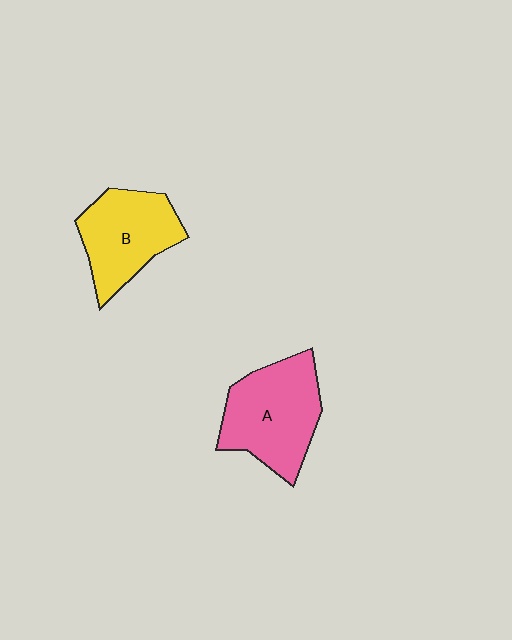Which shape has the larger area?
Shape A (pink).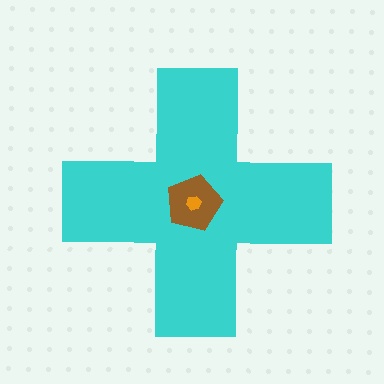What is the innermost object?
The orange hexagon.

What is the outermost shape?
The cyan cross.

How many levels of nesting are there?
3.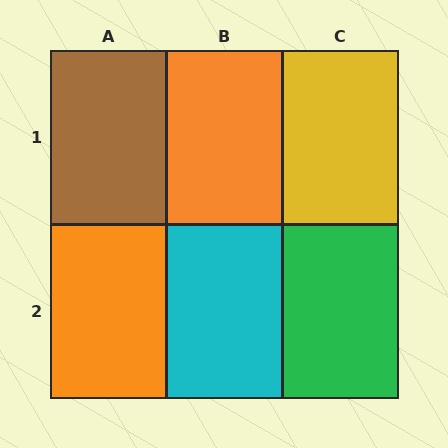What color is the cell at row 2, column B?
Cyan.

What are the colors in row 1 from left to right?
Brown, orange, yellow.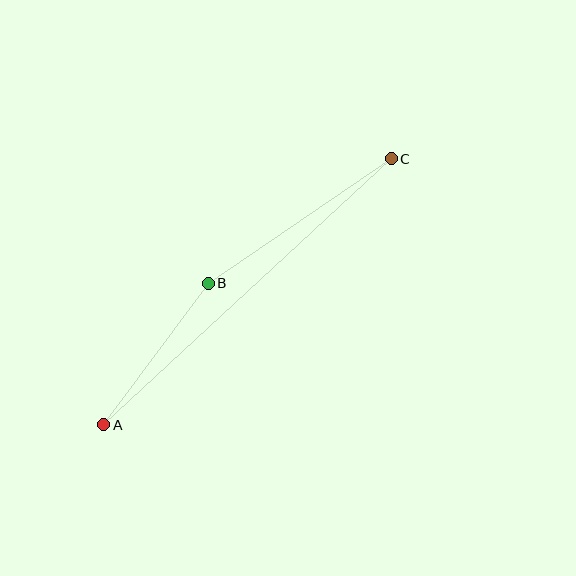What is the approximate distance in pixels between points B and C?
The distance between B and C is approximately 221 pixels.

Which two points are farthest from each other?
Points A and C are farthest from each other.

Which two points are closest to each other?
Points A and B are closest to each other.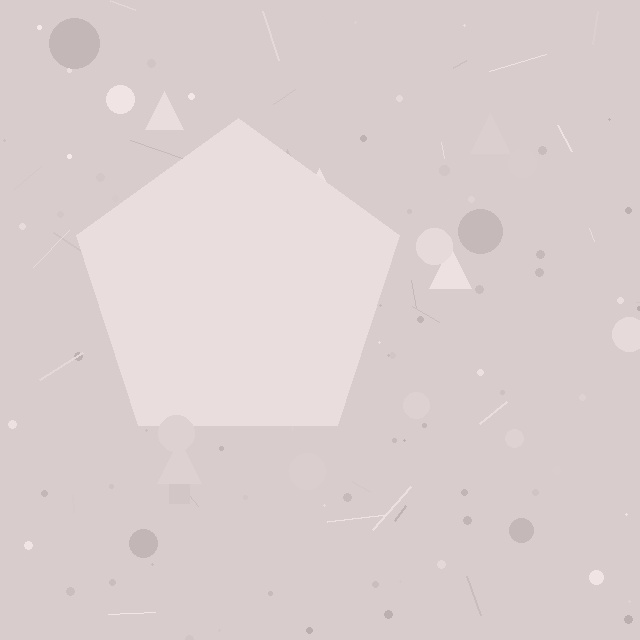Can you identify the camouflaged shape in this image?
The camouflaged shape is a pentagon.